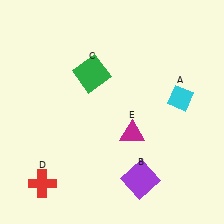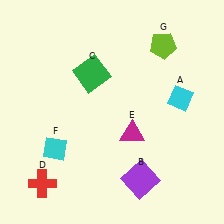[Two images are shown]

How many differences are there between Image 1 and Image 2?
There are 2 differences between the two images.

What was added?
A cyan diamond (F), a lime pentagon (G) were added in Image 2.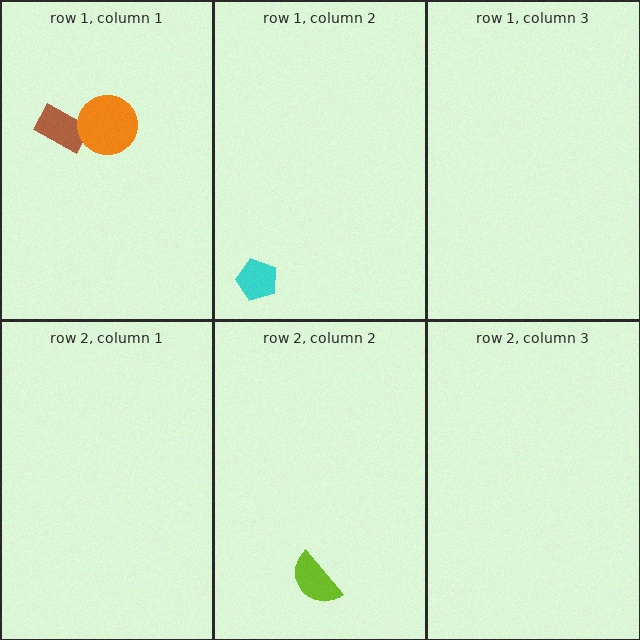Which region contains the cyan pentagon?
The row 1, column 2 region.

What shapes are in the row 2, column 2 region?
The lime semicircle.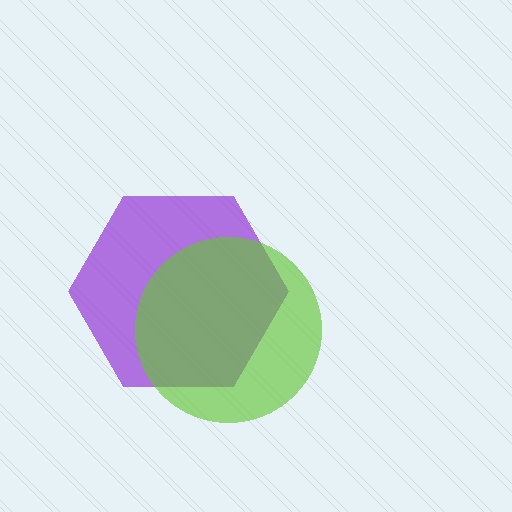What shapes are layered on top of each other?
The layered shapes are: a purple hexagon, a lime circle.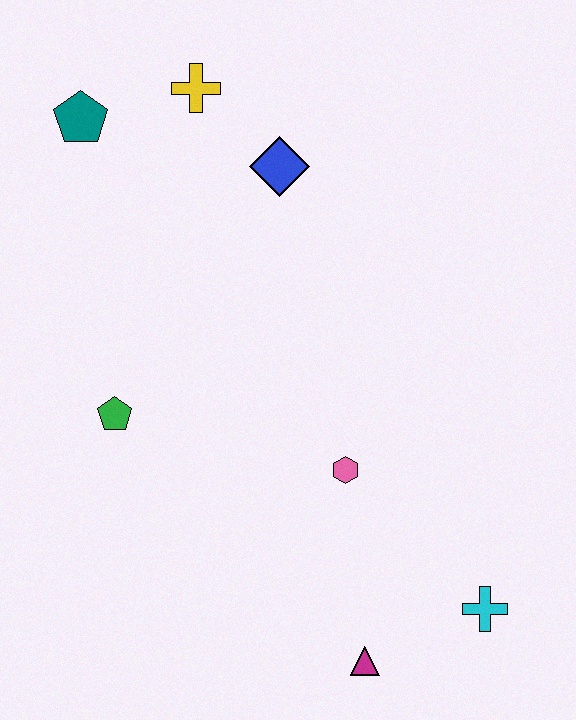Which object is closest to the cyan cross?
The magenta triangle is closest to the cyan cross.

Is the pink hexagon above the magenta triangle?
Yes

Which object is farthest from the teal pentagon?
The cyan cross is farthest from the teal pentagon.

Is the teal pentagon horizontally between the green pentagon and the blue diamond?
No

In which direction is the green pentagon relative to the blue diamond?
The green pentagon is below the blue diamond.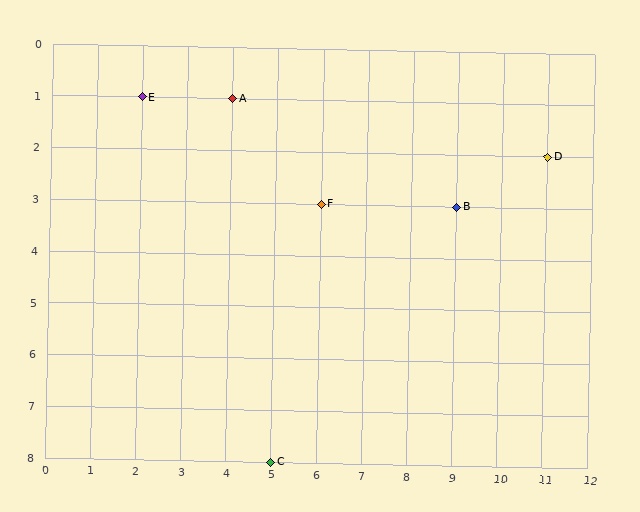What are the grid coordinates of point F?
Point F is at grid coordinates (6, 3).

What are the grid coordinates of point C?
Point C is at grid coordinates (5, 8).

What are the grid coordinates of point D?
Point D is at grid coordinates (11, 2).